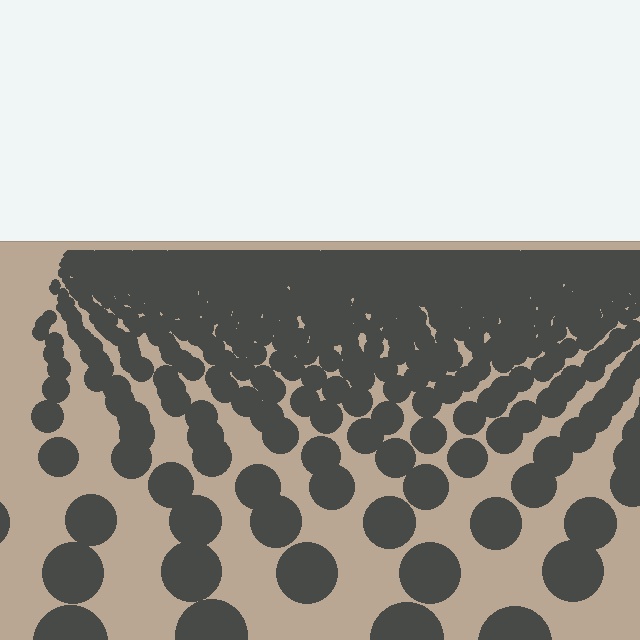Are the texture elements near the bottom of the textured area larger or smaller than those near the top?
Larger. Near the bottom, elements are closer to the viewer and appear at a bigger on-screen size.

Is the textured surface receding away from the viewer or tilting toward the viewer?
The surface is receding away from the viewer. Texture elements get smaller and denser toward the top.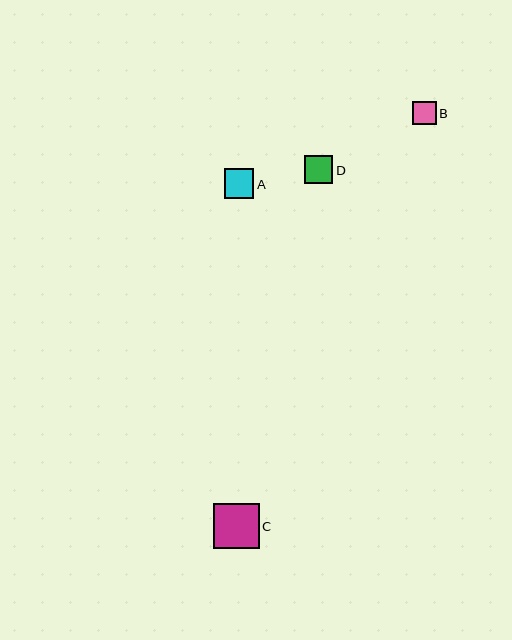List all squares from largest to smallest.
From largest to smallest: C, A, D, B.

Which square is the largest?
Square C is the largest with a size of approximately 45 pixels.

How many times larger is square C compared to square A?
Square C is approximately 1.5 times the size of square A.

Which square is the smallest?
Square B is the smallest with a size of approximately 23 pixels.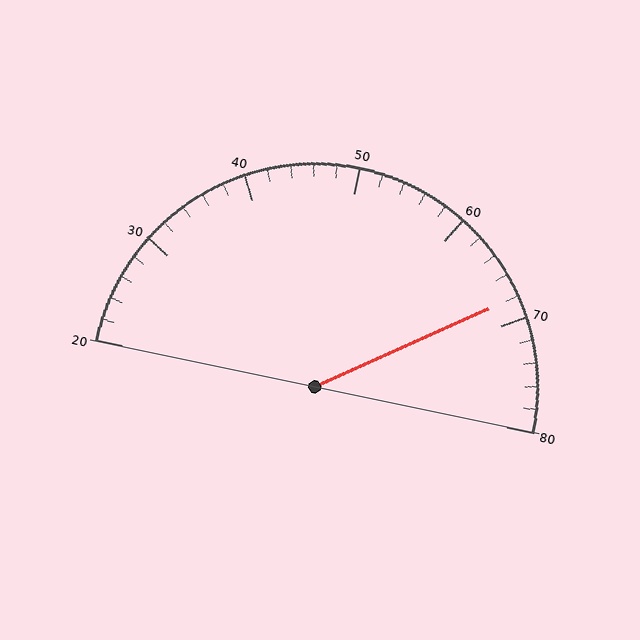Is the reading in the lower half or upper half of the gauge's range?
The reading is in the upper half of the range (20 to 80).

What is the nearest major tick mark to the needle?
The nearest major tick mark is 70.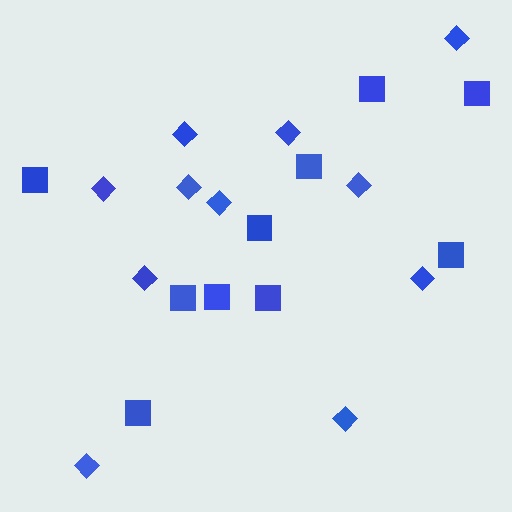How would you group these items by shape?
There are 2 groups: one group of squares (10) and one group of diamonds (11).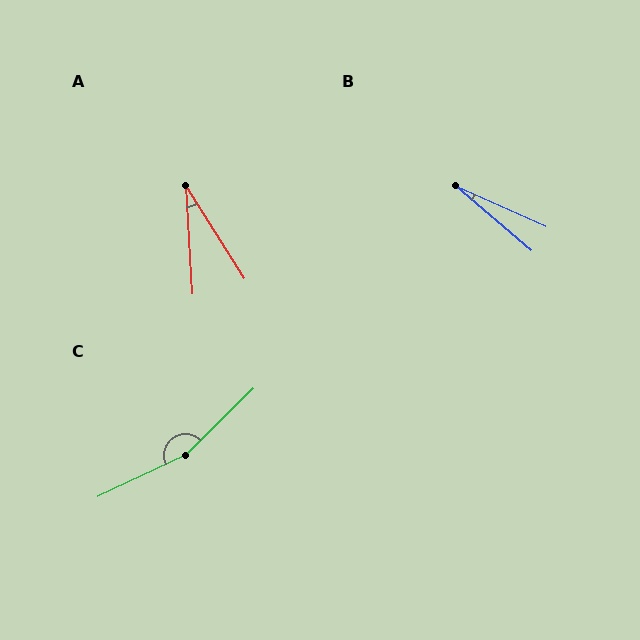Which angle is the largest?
C, at approximately 161 degrees.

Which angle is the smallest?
B, at approximately 16 degrees.